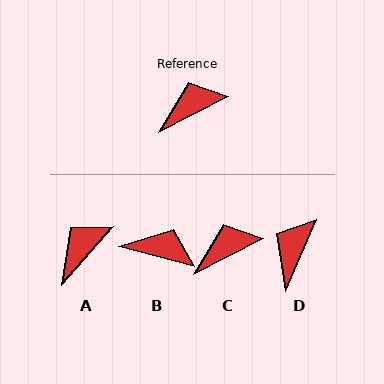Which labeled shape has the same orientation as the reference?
C.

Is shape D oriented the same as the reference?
No, it is off by about 40 degrees.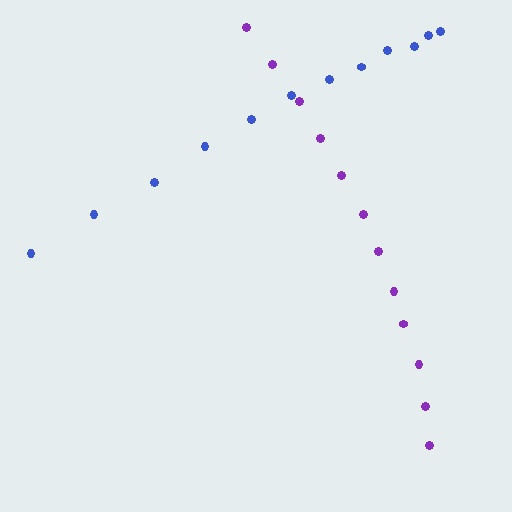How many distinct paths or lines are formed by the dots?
There are 2 distinct paths.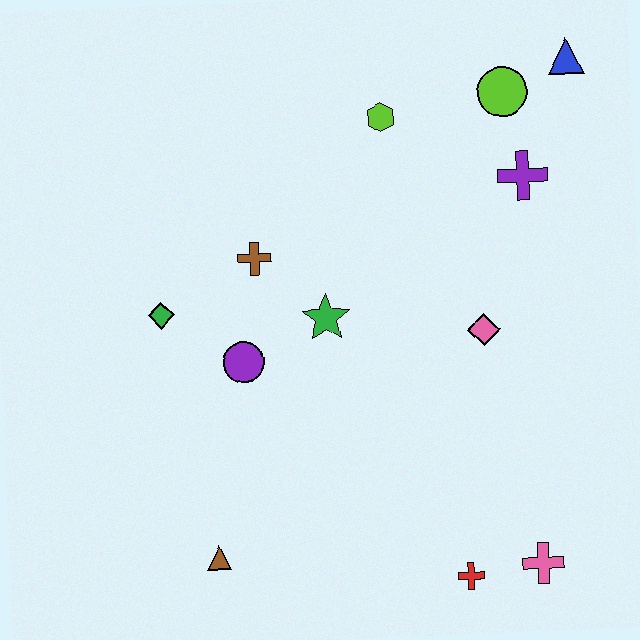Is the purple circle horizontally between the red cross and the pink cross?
No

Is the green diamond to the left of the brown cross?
Yes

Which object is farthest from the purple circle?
The blue triangle is farthest from the purple circle.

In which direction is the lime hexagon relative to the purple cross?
The lime hexagon is to the left of the purple cross.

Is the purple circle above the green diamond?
No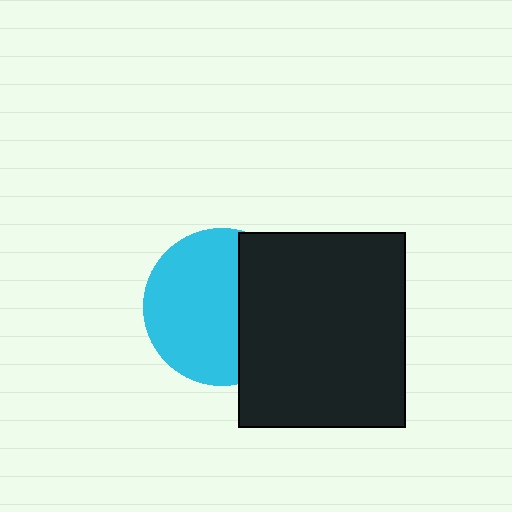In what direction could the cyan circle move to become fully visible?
The cyan circle could move left. That would shift it out from behind the black rectangle entirely.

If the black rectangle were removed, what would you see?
You would see the complete cyan circle.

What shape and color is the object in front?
The object in front is a black rectangle.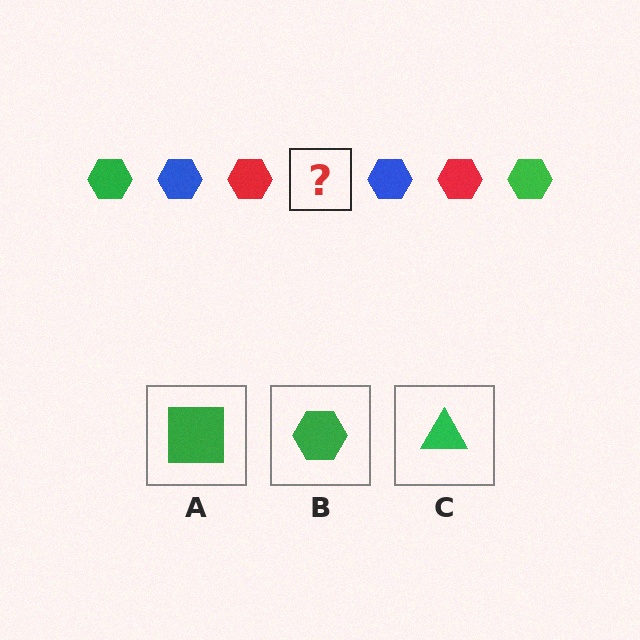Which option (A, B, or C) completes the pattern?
B.